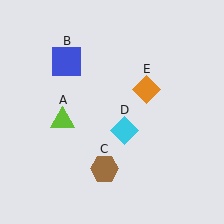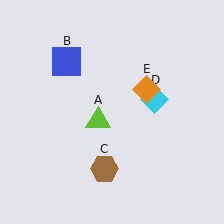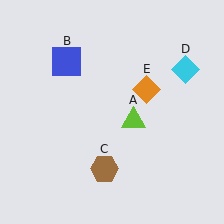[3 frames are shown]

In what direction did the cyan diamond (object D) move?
The cyan diamond (object D) moved up and to the right.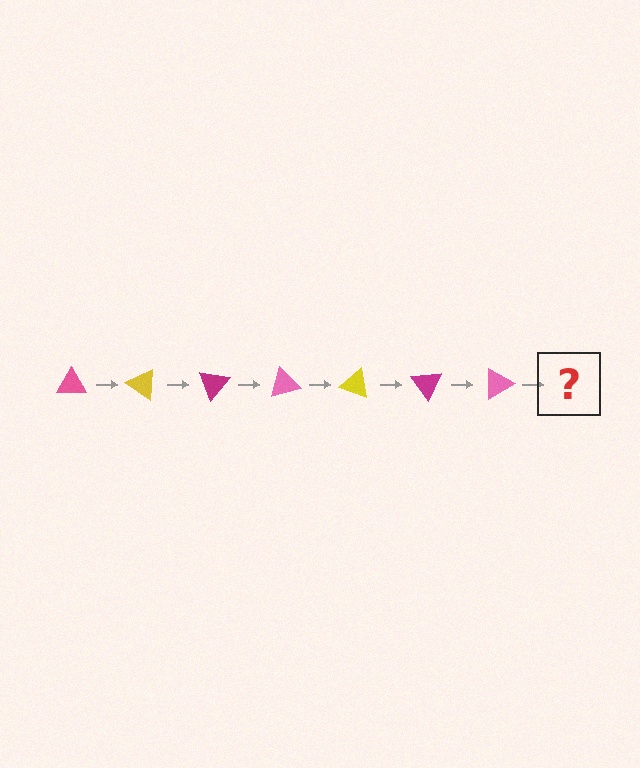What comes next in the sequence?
The next element should be a yellow triangle, rotated 245 degrees from the start.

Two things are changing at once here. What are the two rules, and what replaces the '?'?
The two rules are that it rotates 35 degrees each step and the color cycles through pink, yellow, and magenta. The '?' should be a yellow triangle, rotated 245 degrees from the start.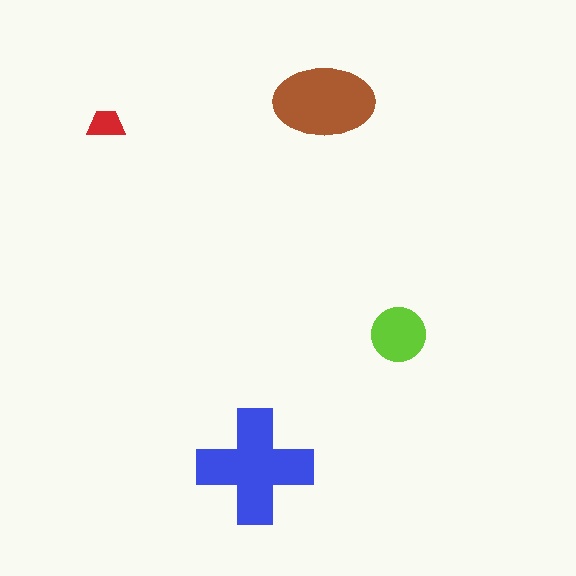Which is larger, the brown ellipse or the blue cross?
The blue cross.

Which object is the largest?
The blue cross.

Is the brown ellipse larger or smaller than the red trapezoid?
Larger.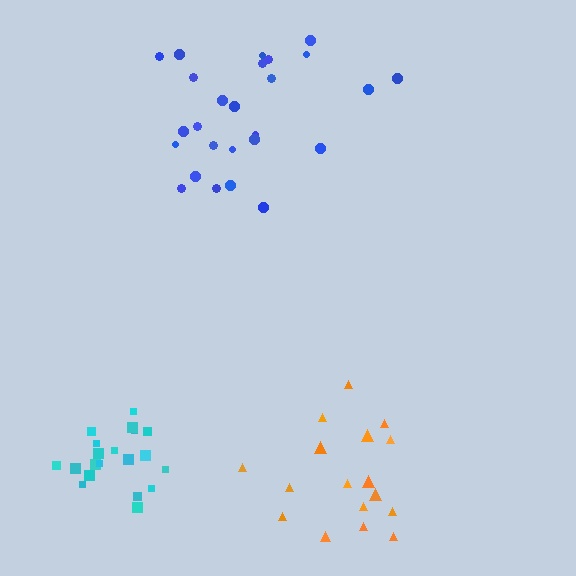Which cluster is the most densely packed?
Cyan.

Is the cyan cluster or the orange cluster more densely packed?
Cyan.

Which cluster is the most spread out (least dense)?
Blue.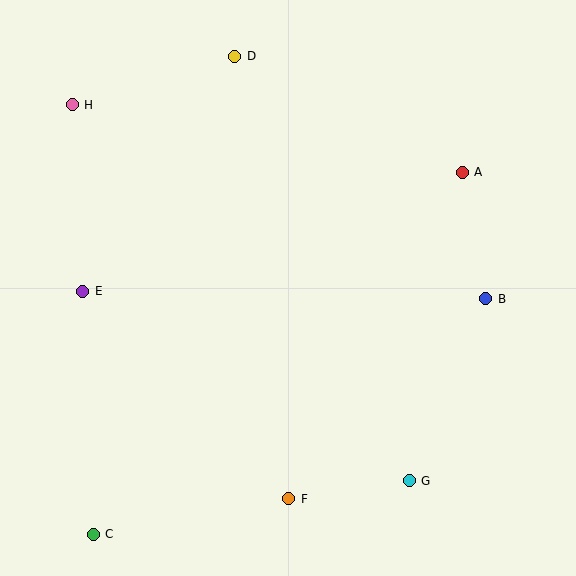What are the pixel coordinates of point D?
Point D is at (235, 56).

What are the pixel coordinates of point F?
Point F is at (289, 499).